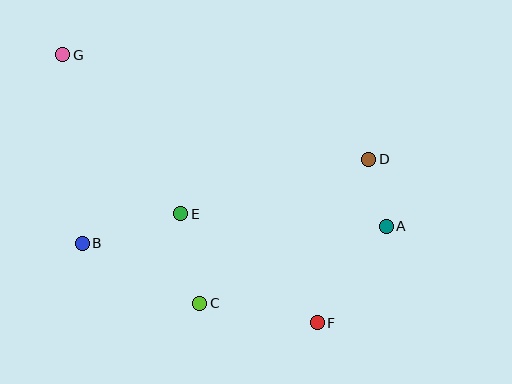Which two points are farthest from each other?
Points F and G are farthest from each other.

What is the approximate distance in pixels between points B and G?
The distance between B and G is approximately 189 pixels.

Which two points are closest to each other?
Points A and D are closest to each other.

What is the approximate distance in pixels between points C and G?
The distance between C and G is approximately 284 pixels.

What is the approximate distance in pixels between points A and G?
The distance between A and G is approximately 366 pixels.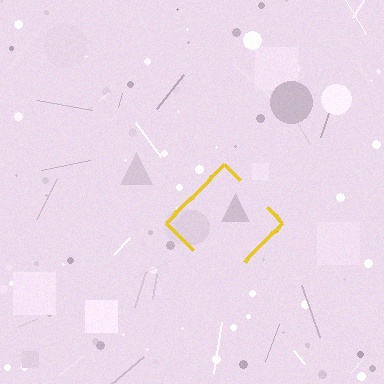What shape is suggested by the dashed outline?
The dashed outline suggests a diamond.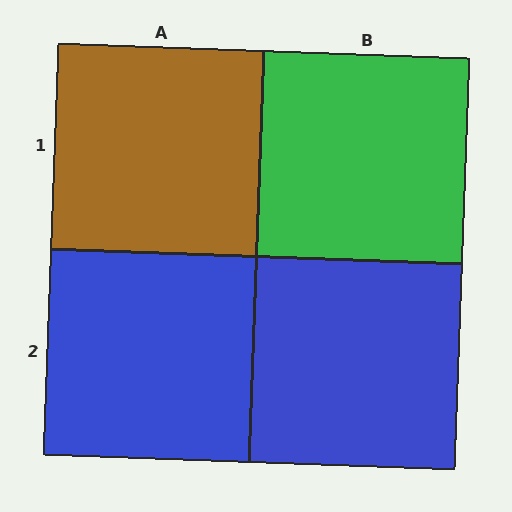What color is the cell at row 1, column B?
Green.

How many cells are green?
1 cell is green.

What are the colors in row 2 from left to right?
Blue, blue.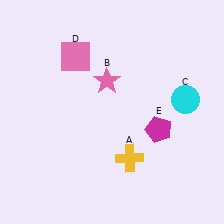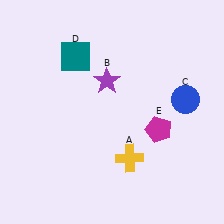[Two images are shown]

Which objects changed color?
B changed from pink to purple. C changed from cyan to blue. D changed from pink to teal.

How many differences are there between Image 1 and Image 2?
There are 3 differences between the two images.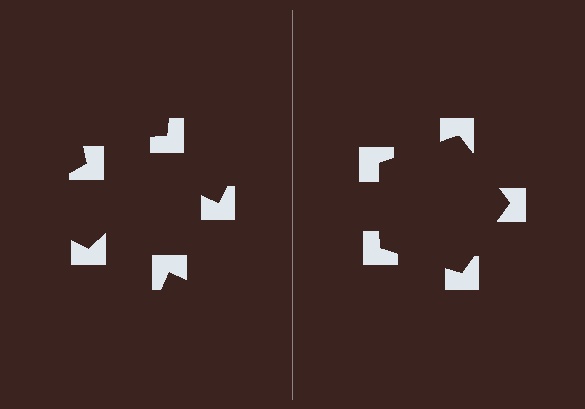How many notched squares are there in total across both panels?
10 — 5 on each side.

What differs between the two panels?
The notched squares are positioned identically on both sides; only the wedge orientations differ. On the right they align to a pentagon; on the left they are misaligned.